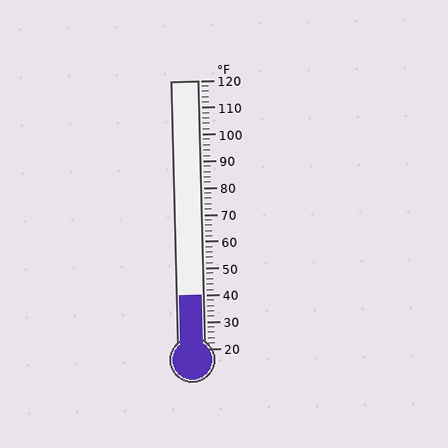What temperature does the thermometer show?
The thermometer shows approximately 40°F.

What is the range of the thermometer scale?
The thermometer scale ranges from 20°F to 120°F.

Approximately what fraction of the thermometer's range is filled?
The thermometer is filled to approximately 20% of its range.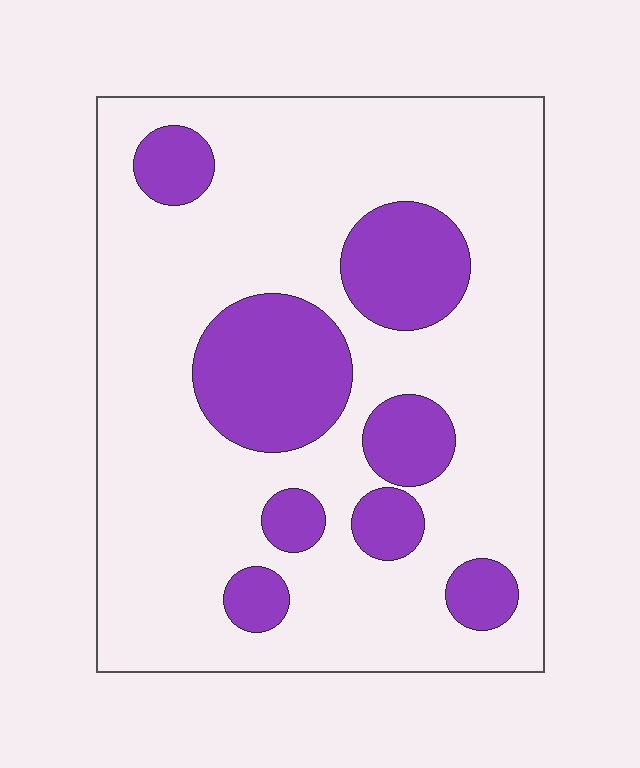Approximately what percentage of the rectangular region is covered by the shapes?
Approximately 25%.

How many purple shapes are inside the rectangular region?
8.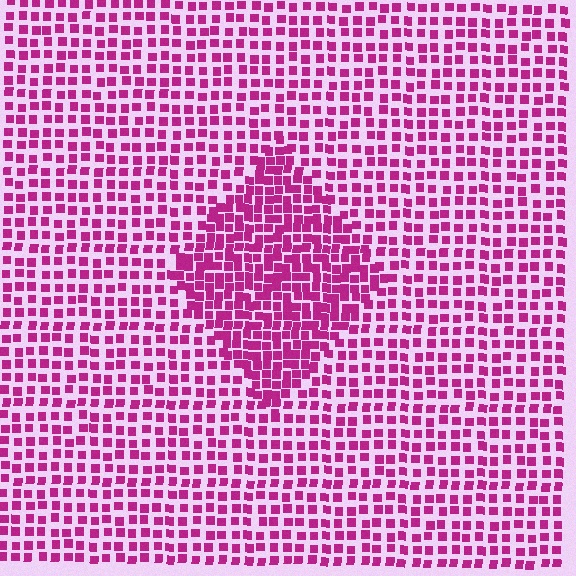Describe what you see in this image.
The image contains small magenta elements arranged at two different densities. A diamond-shaped region is visible where the elements are more densely packed than the surrounding area.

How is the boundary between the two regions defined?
The boundary is defined by a change in element density (approximately 1.8x ratio). All elements are the same color, size, and shape.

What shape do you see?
I see a diamond.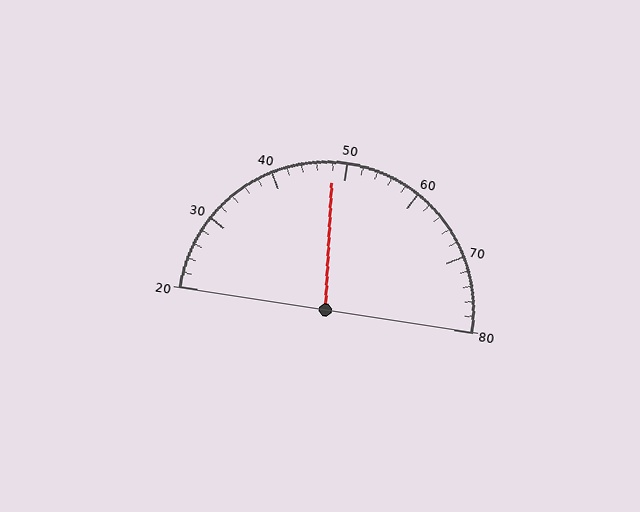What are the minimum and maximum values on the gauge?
The gauge ranges from 20 to 80.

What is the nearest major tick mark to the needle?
The nearest major tick mark is 50.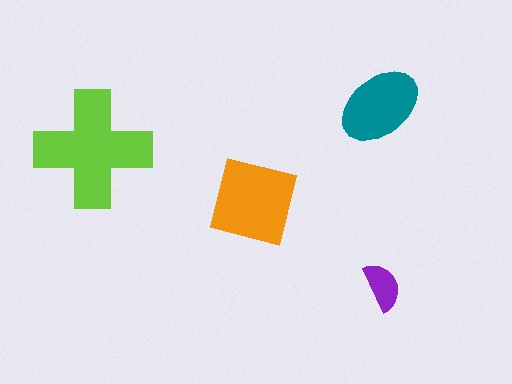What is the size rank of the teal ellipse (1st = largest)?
3rd.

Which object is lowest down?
The purple semicircle is bottommost.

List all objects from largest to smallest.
The lime cross, the orange square, the teal ellipse, the purple semicircle.